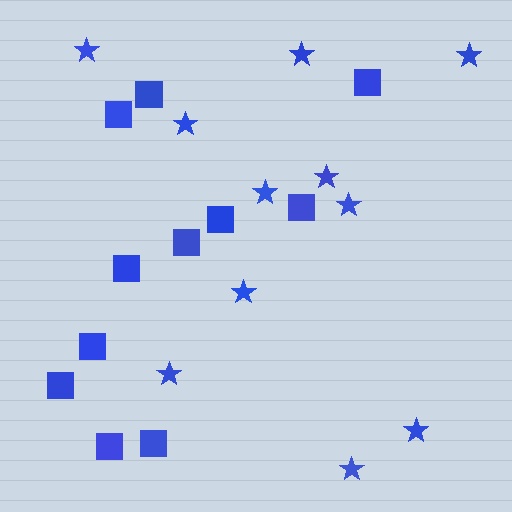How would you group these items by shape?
There are 2 groups: one group of squares (11) and one group of stars (11).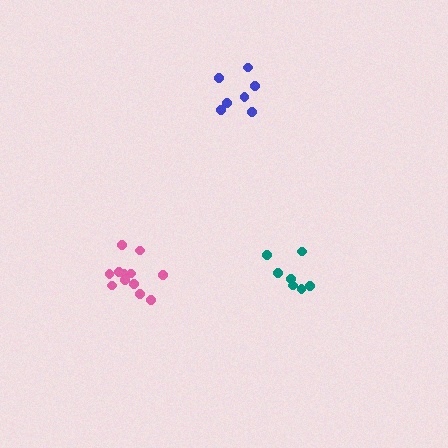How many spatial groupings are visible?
There are 3 spatial groupings.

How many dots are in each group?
Group 1: 7 dots, Group 2: 7 dots, Group 3: 12 dots (26 total).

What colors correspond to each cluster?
The clusters are colored: teal, blue, pink.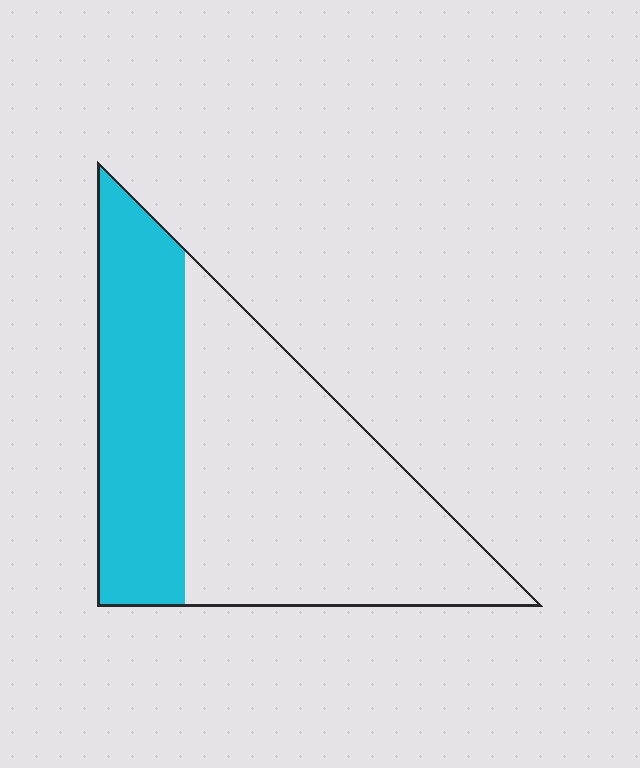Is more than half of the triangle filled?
No.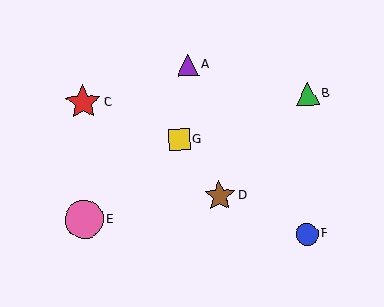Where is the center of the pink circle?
The center of the pink circle is at (84, 219).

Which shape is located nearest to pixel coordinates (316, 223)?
The blue circle (labeled F) at (307, 234) is nearest to that location.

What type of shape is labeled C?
Shape C is a red star.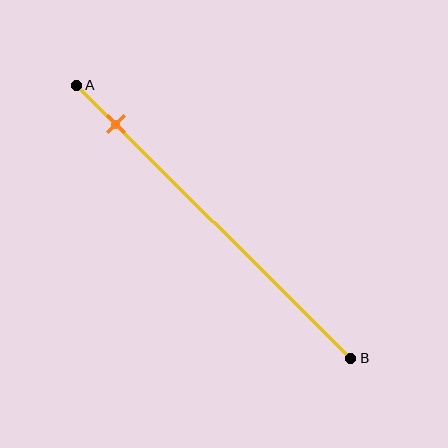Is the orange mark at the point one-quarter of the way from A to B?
No, the mark is at about 15% from A, not at the 25% one-quarter point.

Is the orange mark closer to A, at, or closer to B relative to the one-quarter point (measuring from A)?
The orange mark is closer to point A than the one-quarter point of segment AB.